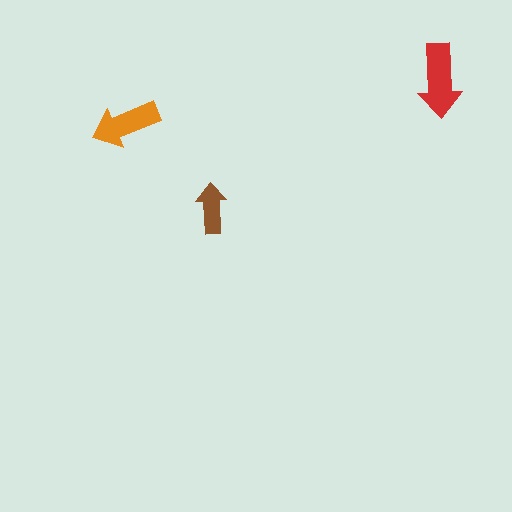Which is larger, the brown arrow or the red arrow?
The red one.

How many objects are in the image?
There are 3 objects in the image.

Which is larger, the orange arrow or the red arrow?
The red one.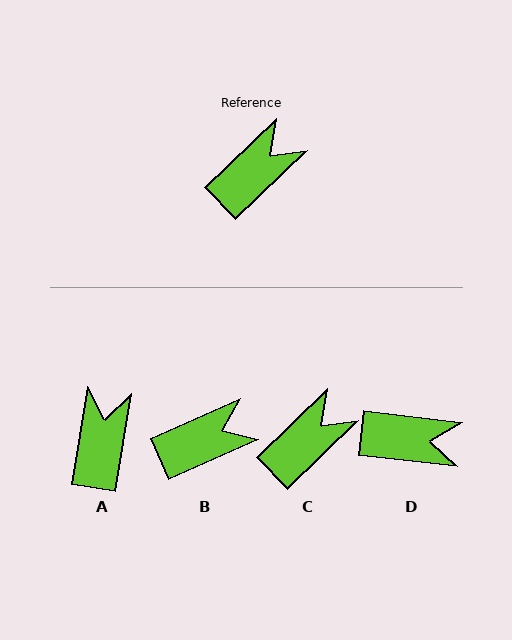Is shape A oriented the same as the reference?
No, it is off by about 36 degrees.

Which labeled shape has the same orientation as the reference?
C.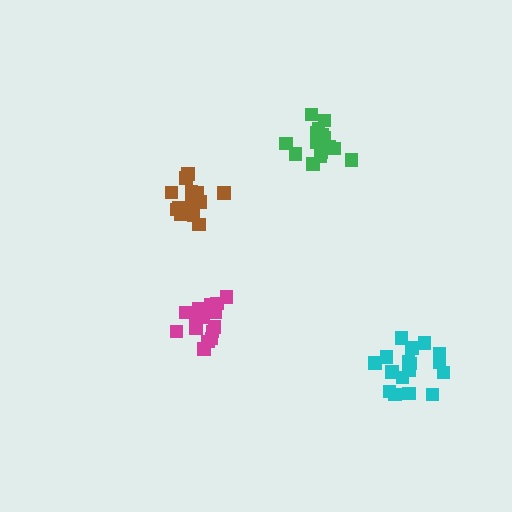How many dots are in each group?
Group 1: 17 dots, Group 2: 15 dots, Group 3: 18 dots, Group 4: 18 dots (68 total).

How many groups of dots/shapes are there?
There are 4 groups.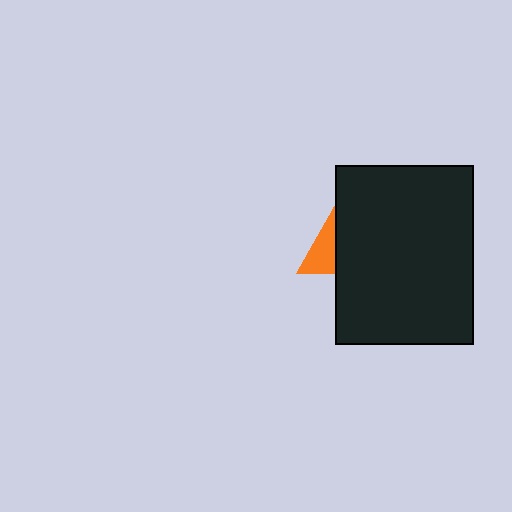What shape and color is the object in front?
The object in front is a black rectangle.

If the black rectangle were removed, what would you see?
You would see the complete orange triangle.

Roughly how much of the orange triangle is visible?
A small part of it is visible (roughly 36%).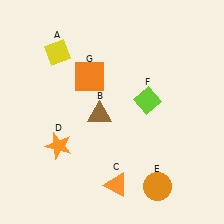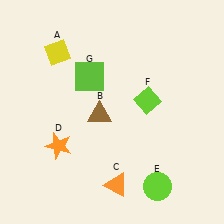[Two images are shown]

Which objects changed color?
E changed from orange to lime. G changed from orange to lime.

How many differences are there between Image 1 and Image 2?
There are 2 differences between the two images.